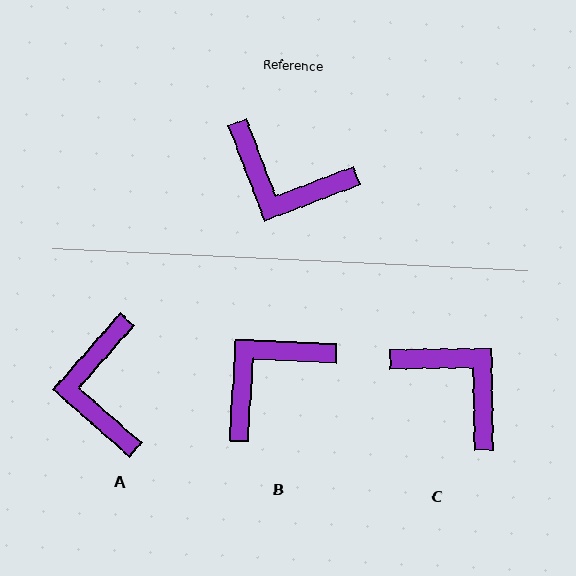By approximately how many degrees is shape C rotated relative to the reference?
Approximately 160 degrees counter-clockwise.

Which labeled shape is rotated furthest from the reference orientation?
C, about 160 degrees away.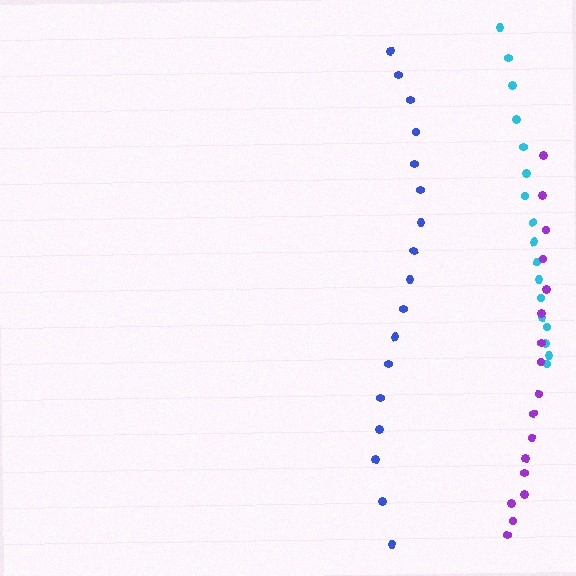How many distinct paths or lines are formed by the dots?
There are 3 distinct paths.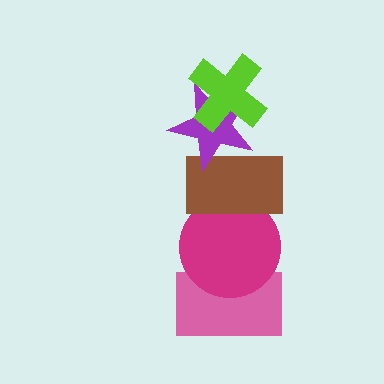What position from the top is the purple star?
The purple star is 2nd from the top.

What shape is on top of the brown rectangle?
The purple star is on top of the brown rectangle.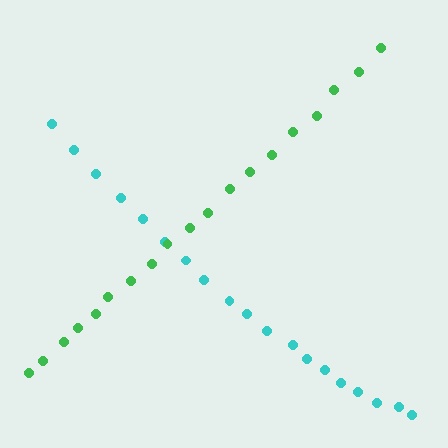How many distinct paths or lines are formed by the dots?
There are 2 distinct paths.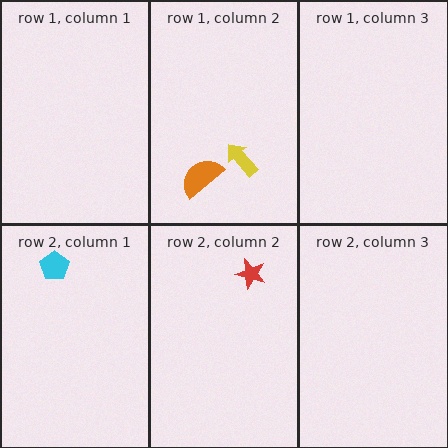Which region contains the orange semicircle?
The row 1, column 2 region.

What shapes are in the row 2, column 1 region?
The cyan pentagon.